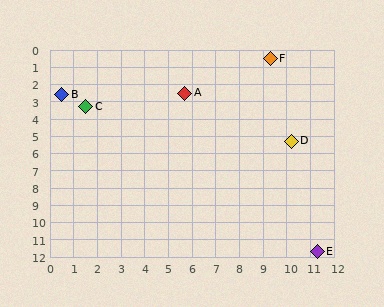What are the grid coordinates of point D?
Point D is at approximately (10.2, 5.3).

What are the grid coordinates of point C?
Point C is at approximately (1.5, 3.3).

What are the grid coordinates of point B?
Point B is at approximately (0.5, 2.6).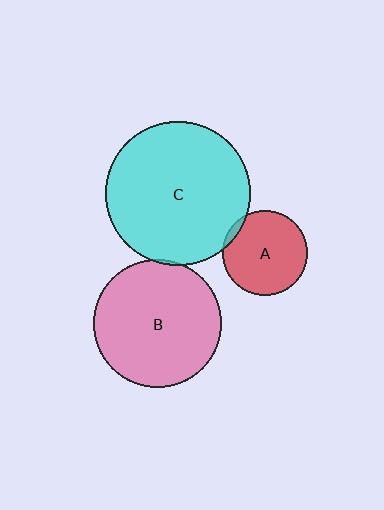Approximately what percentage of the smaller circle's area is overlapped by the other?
Approximately 5%.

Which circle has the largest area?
Circle C (cyan).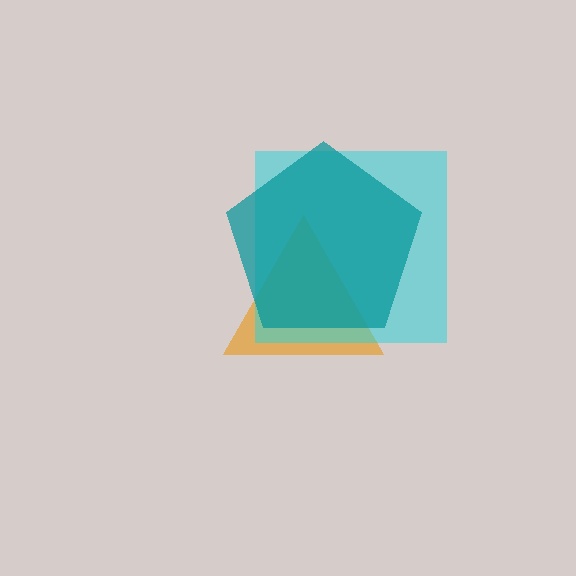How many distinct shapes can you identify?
There are 3 distinct shapes: an orange triangle, a cyan square, a teal pentagon.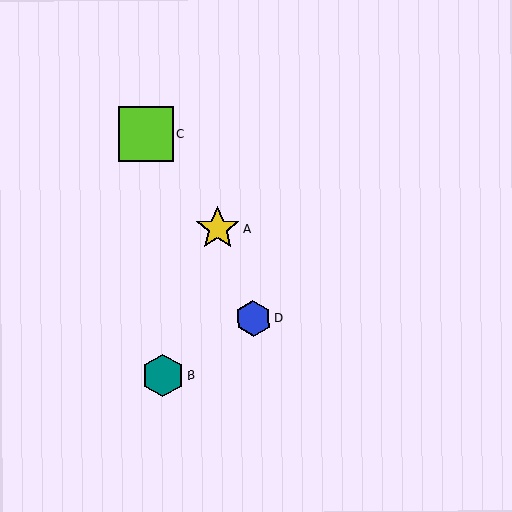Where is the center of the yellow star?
The center of the yellow star is at (217, 229).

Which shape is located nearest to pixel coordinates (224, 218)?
The yellow star (labeled A) at (217, 229) is nearest to that location.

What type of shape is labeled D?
Shape D is a blue hexagon.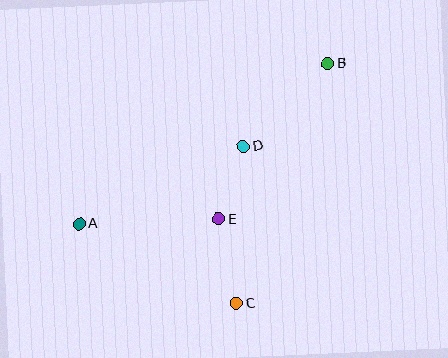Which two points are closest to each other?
Points D and E are closest to each other.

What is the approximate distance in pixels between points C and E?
The distance between C and E is approximately 86 pixels.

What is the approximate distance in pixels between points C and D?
The distance between C and D is approximately 157 pixels.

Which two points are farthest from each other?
Points A and B are farthest from each other.